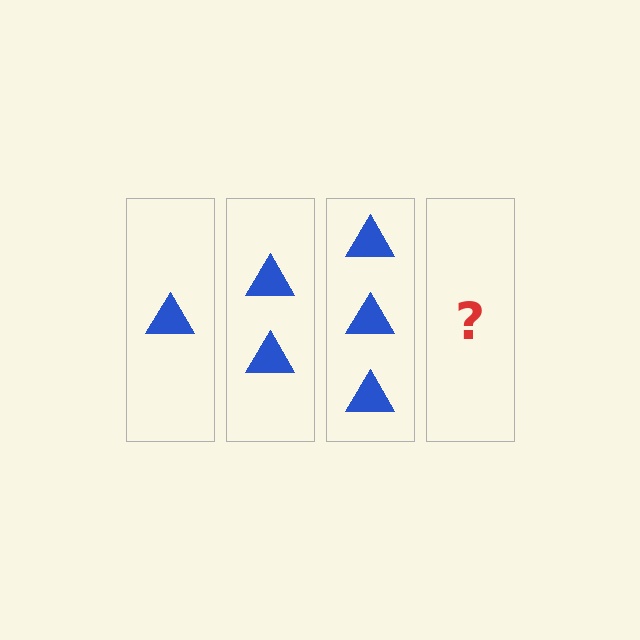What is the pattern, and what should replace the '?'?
The pattern is that each step adds one more triangle. The '?' should be 4 triangles.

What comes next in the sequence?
The next element should be 4 triangles.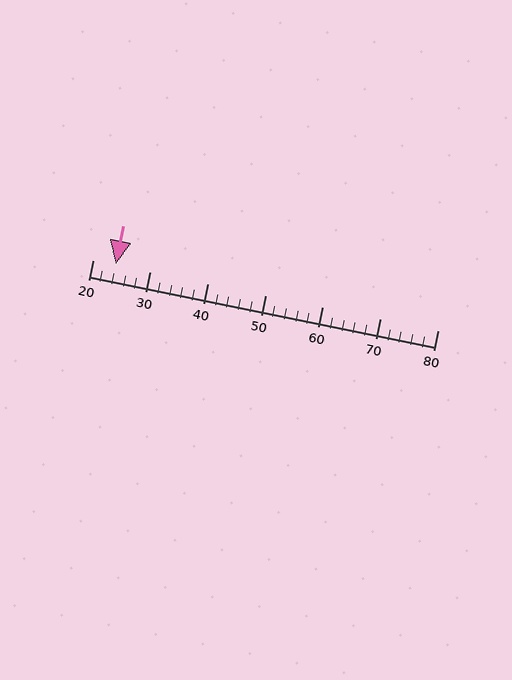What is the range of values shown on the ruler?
The ruler shows values from 20 to 80.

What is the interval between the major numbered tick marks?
The major tick marks are spaced 10 units apart.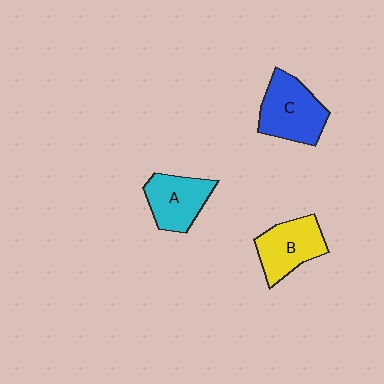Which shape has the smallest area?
Shape A (cyan).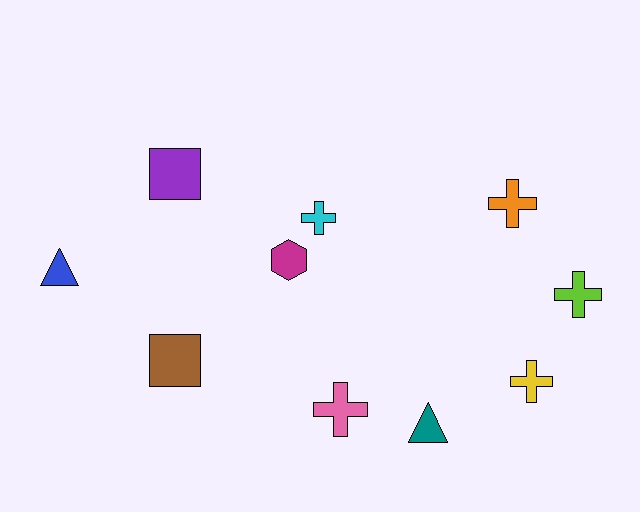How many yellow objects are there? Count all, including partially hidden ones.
There is 1 yellow object.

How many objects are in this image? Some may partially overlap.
There are 10 objects.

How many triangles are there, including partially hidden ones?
There are 2 triangles.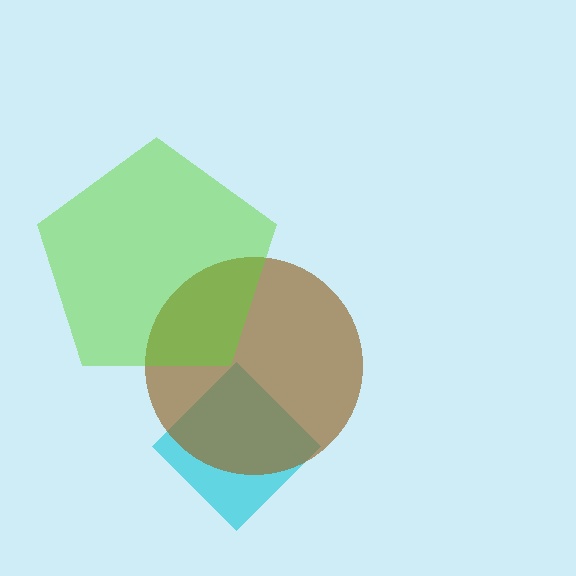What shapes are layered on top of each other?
The layered shapes are: a cyan diamond, a brown circle, a lime pentagon.